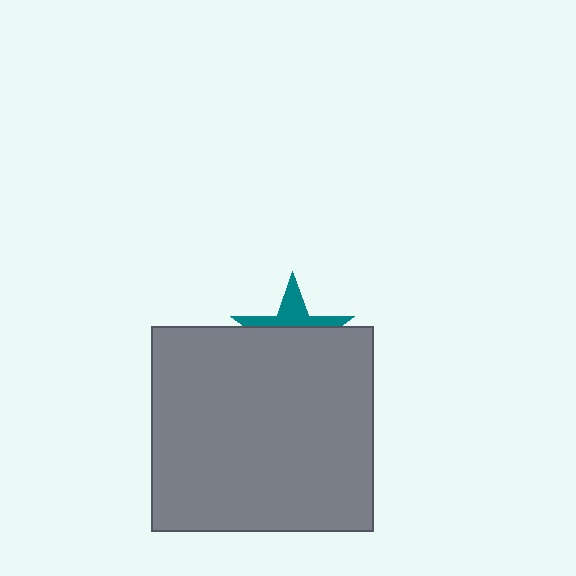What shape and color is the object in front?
The object in front is a gray rectangle.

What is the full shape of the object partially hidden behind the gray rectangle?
The partially hidden object is a teal star.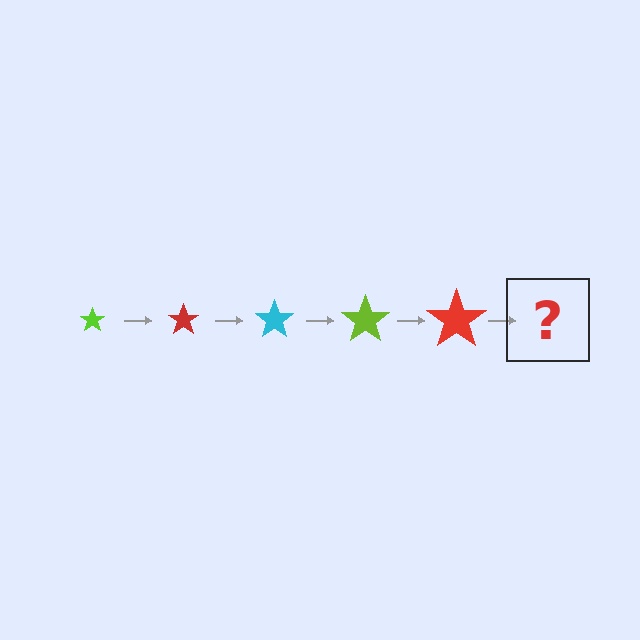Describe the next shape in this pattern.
It should be a cyan star, larger than the previous one.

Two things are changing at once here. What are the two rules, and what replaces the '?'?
The two rules are that the star grows larger each step and the color cycles through lime, red, and cyan. The '?' should be a cyan star, larger than the previous one.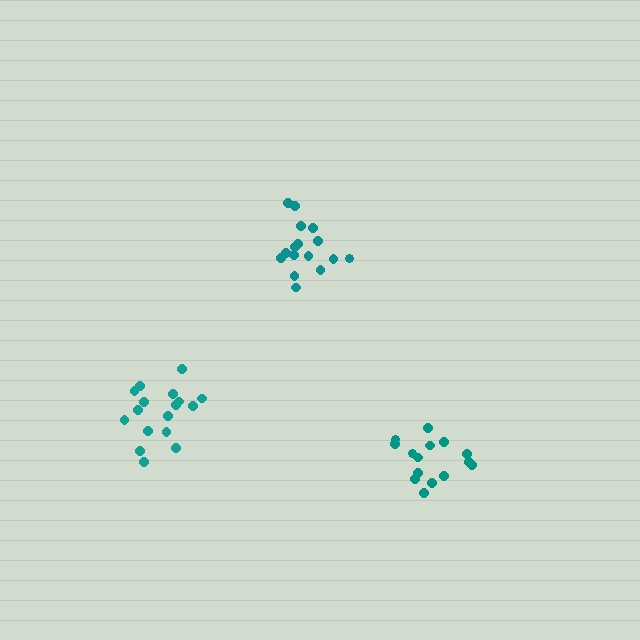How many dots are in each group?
Group 1: 15 dots, Group 2: 17 dots, Group 3: 16 dots (48 total).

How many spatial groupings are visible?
There are 3 spatial groupings.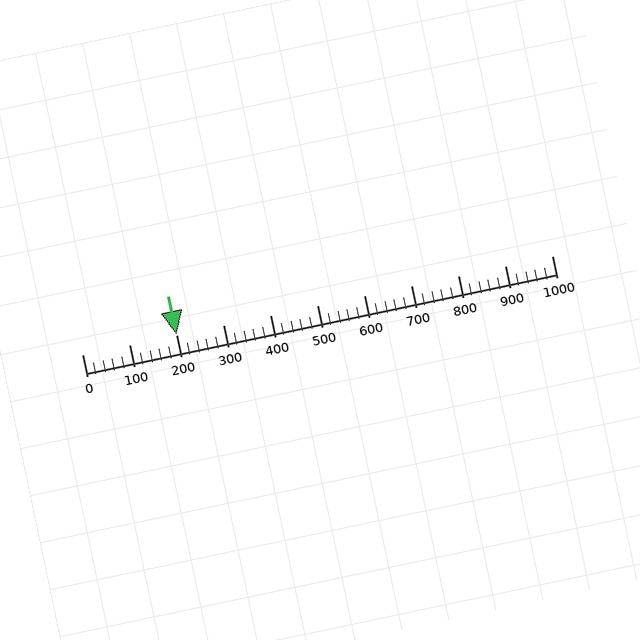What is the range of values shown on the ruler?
The ruler shows values from 0 to 1000.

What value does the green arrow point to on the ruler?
The green arrow points to approximately 202.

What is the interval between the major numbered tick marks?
The major tick marks are spaced 100 units apart.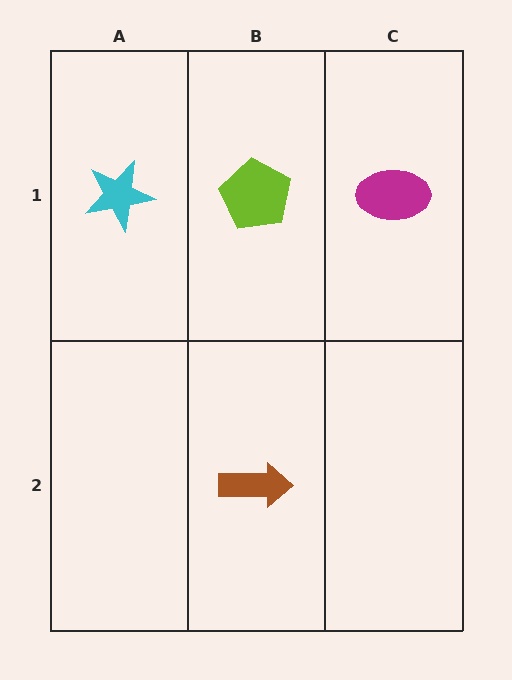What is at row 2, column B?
A brown arrow.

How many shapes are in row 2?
1 shape.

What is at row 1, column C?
A magenta ellipse.